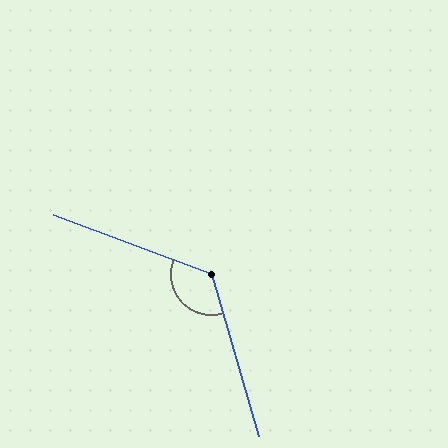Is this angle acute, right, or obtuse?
It is obtuse.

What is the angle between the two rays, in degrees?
Approximately 127 degrees.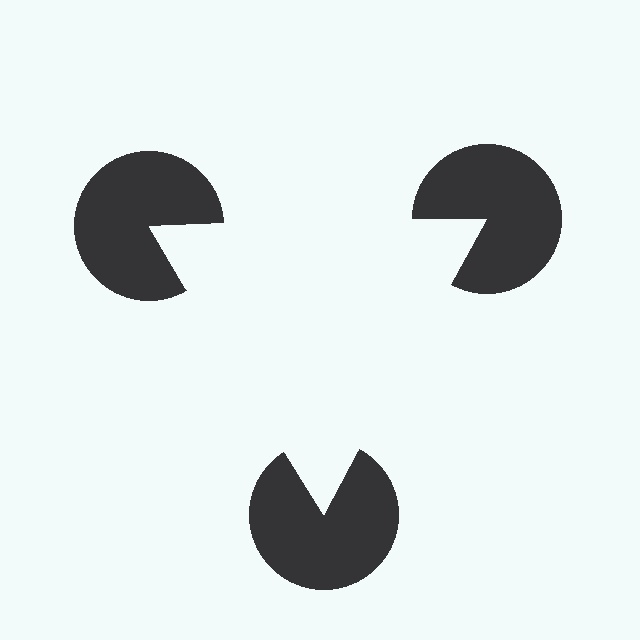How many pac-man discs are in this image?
There are 3 — one at each vertex of the illusory triangle.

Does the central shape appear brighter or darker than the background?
It typically appears slightly brighter than the background, even though no actual brightness change is drawn.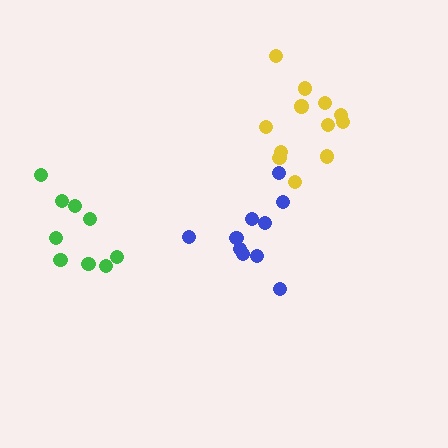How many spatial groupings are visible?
There are 3 spatial groupings.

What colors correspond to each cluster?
The clusters are colored: green, yellow, blue.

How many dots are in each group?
Group 1: 9 dots, Group 2: 12 dots, Group 3: 10 dots (31 total).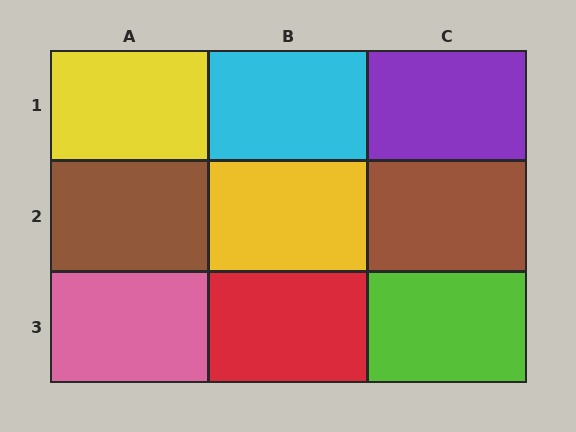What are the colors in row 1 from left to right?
Yellow, cyan, purple.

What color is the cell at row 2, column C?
Brown.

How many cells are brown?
2 cells are brown.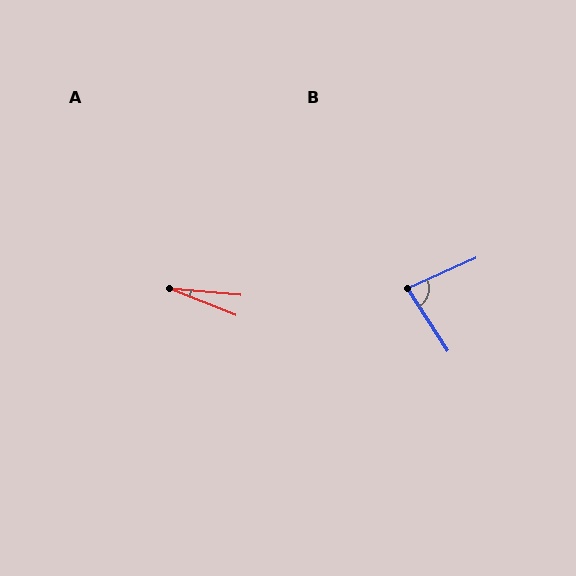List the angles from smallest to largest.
A (16°), B (81°).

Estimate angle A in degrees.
Approximately 16 degrees.